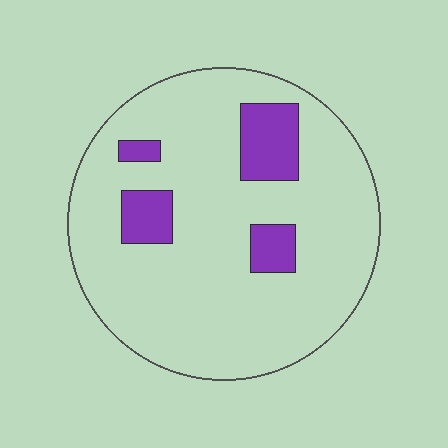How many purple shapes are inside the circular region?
4.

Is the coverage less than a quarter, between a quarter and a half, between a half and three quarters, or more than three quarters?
Less than a quarter.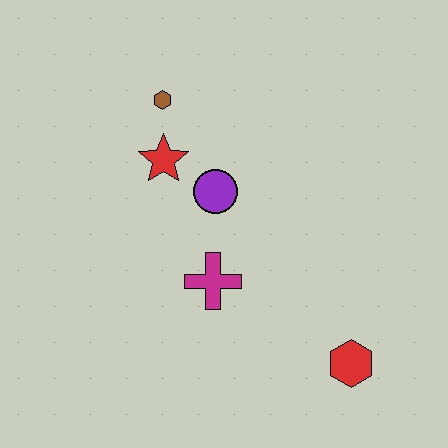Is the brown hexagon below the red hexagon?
No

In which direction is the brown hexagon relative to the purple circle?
The brown hexagon is above the purple circle.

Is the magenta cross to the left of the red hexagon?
Yes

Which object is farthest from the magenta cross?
The brown hexagon is farthest from the magenta cross.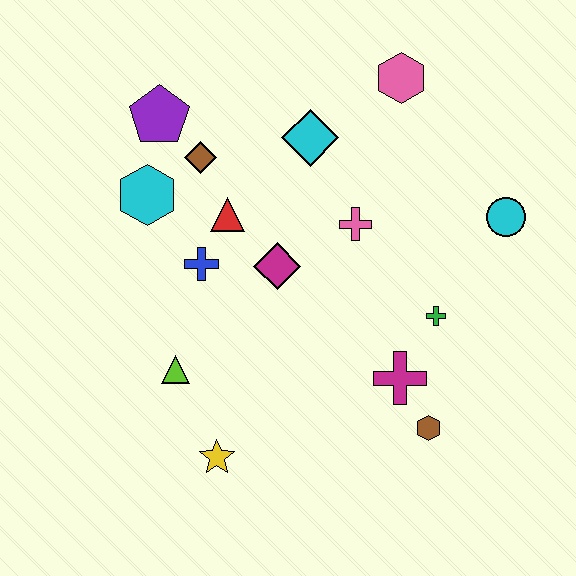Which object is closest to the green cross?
The magenta cross is closest to the green cross.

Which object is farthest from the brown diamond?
The brown hexagon is farthest from the brown diamond.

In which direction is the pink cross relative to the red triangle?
The pink cross is to the right of the red triangle.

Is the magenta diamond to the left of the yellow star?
No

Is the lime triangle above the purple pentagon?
No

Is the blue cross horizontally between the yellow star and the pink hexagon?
No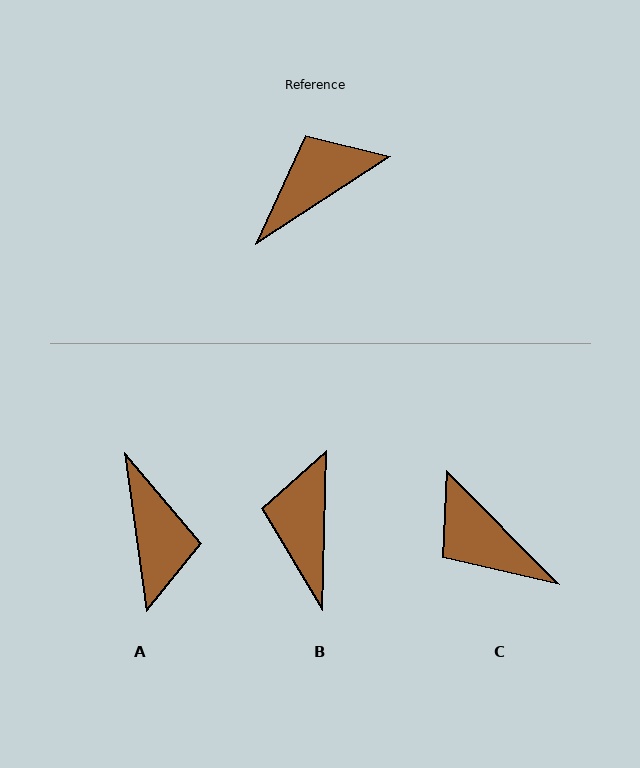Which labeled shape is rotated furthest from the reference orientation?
A, about 115 degrees away.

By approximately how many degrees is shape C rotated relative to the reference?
Approximately 102 degrees counter-clockwise.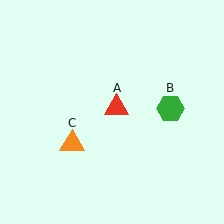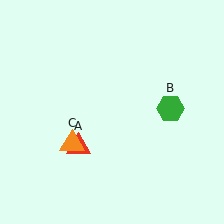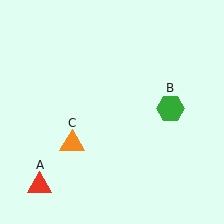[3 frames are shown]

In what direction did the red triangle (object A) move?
The red triangle (object A) moved down and to the left.